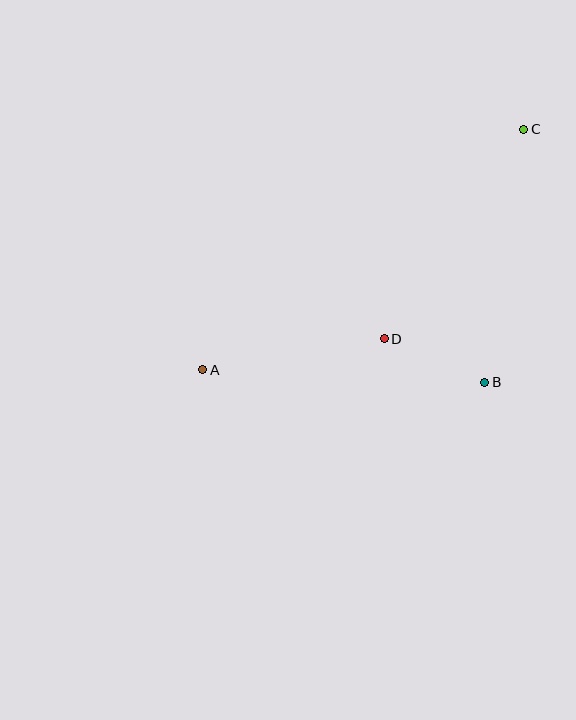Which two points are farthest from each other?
Points A and C are farthest from each other.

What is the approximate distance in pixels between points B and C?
The distance between B and C is approximately 256 pixels.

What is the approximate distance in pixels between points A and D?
The distance between A and D is approximately 184 pixels.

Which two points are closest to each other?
Points B and D are closest to each other.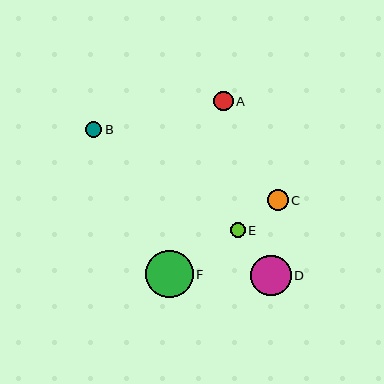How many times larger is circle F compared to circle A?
Circle F is approximately 2.4 times the size of circle A.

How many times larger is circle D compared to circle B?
Circle D is approximately 2.5 times the size of circle B.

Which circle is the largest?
Circle F is the largest with a size of approximately 48 pixels.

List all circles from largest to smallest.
From largest to smallest: F, D, C, A, B, E.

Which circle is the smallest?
Circle E is the smallest with a size of approximately 15 pixels.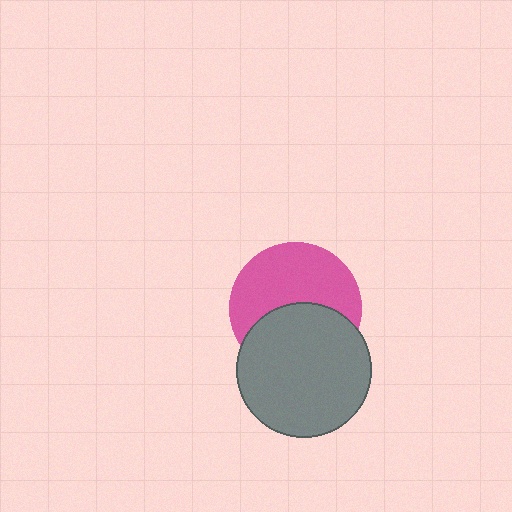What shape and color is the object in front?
The object in front is a gray circle.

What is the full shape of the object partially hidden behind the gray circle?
The partially hidden object is a pink circle.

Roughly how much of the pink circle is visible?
About half of it is visible (roughly 56%).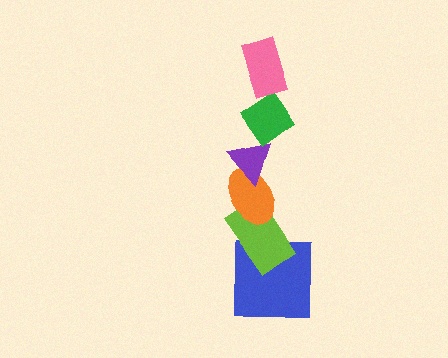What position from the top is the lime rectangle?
The lime rectangle is 5th from the top.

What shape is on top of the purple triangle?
The green diamond is on top of the purple triangle.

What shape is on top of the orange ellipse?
The purple triangle is on top of the orange ellipse.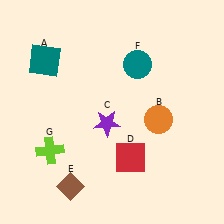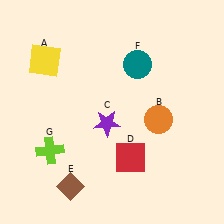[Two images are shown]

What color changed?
The square (A) changed from teal in Image 1 to yellow in Image 2.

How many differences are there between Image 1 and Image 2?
There is 1 difference between the two images.